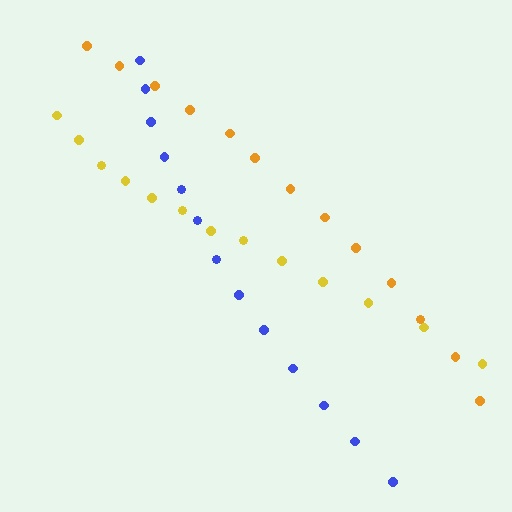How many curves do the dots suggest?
There are 3 distinct paths.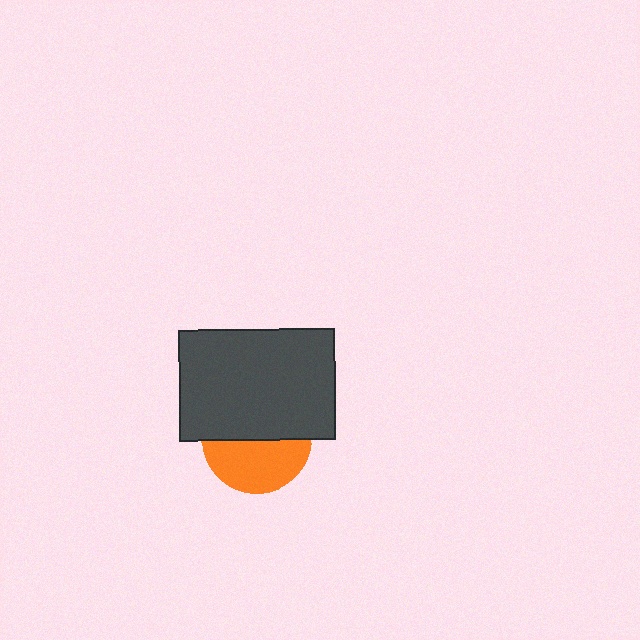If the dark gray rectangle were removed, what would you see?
You would see the complete orange circle.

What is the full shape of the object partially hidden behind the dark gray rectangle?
The partially hidden object is an orange circle.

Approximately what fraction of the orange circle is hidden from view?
Roughly 52% of the orange circle is hidden behind the dark gray rectangle.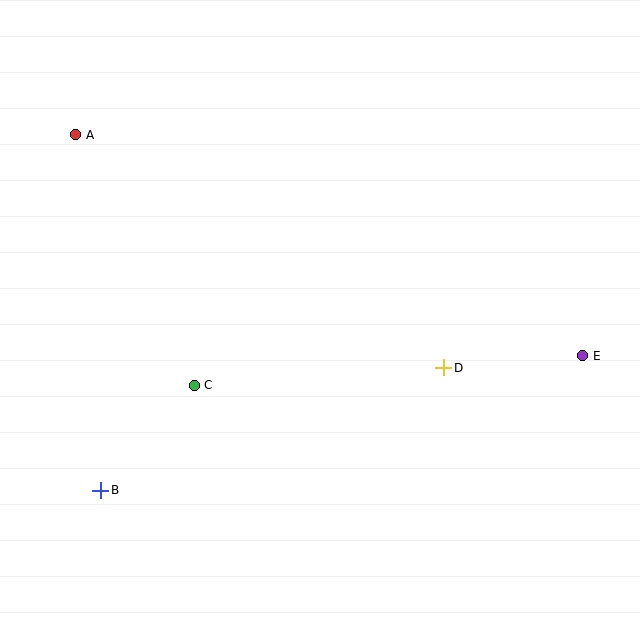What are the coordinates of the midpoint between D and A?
The midpoint between D and A is at (260, 251).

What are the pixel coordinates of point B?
Point B is at (101, 490).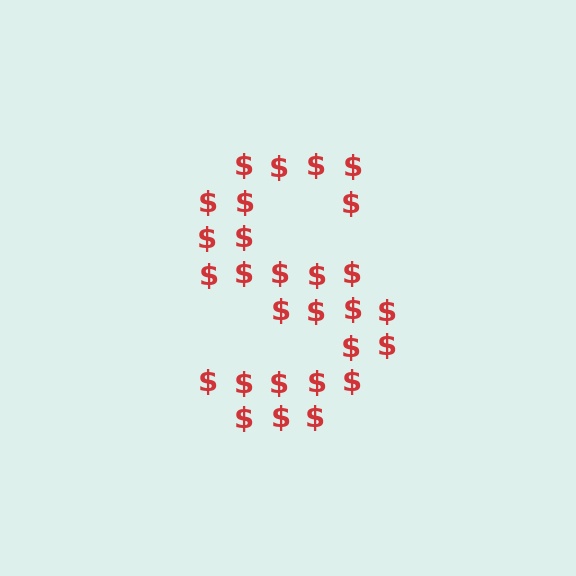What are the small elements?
The small elements are dollar signs.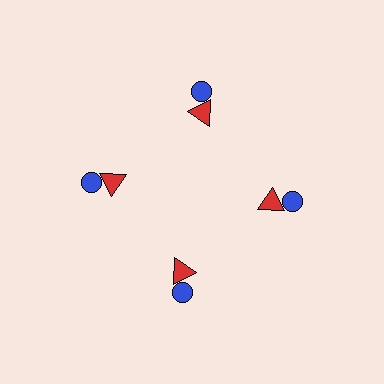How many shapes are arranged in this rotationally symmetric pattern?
There are 8 shapes, arranged in 4 groups of 2.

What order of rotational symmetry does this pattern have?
This pattern has 4-fold rotational symmetry.